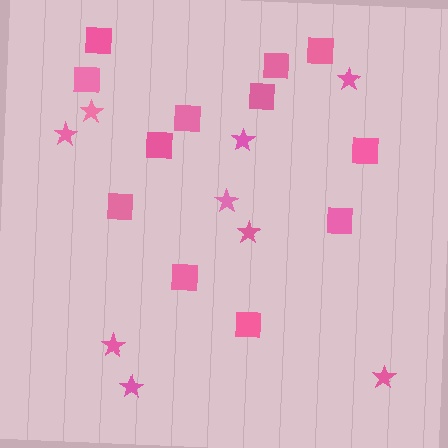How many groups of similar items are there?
There are 2 groups: one group of stars (9) and one group of squares (12).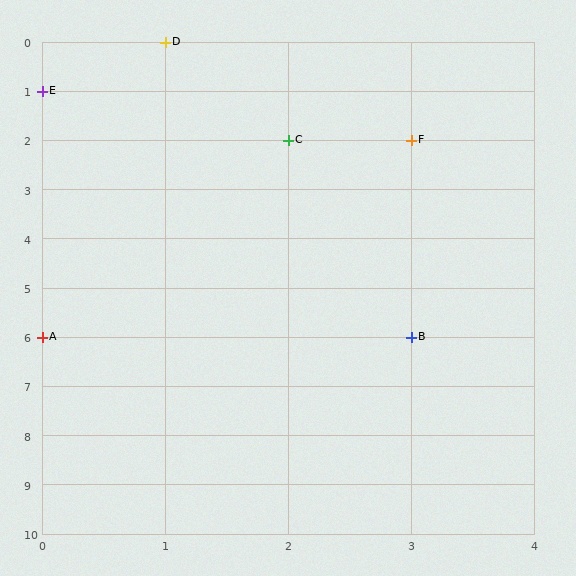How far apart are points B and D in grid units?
Points B and D are 2 columns and 6 rows apart (about 6.3 grid units diagonally).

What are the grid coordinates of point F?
Point F is at grid coordinates (3, 2).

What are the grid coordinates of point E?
Point E is at grid coordinates (0, 1).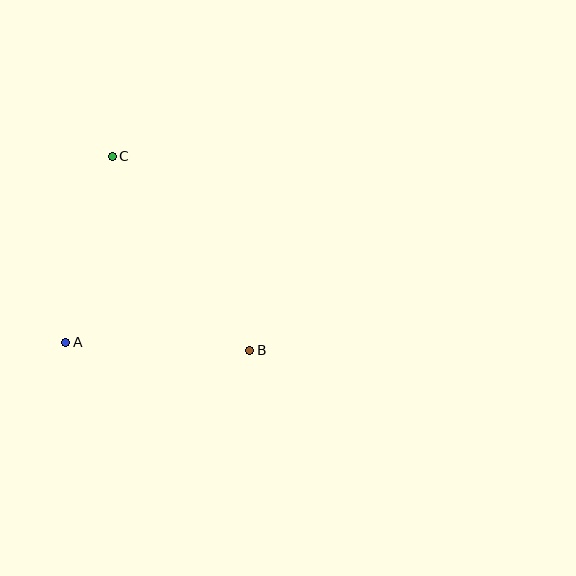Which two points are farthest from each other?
Points B and C are farthest from each other.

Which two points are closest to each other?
Points A and B are closest to each other.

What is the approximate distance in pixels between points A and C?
The distance between A and C is approximately 192 pixels.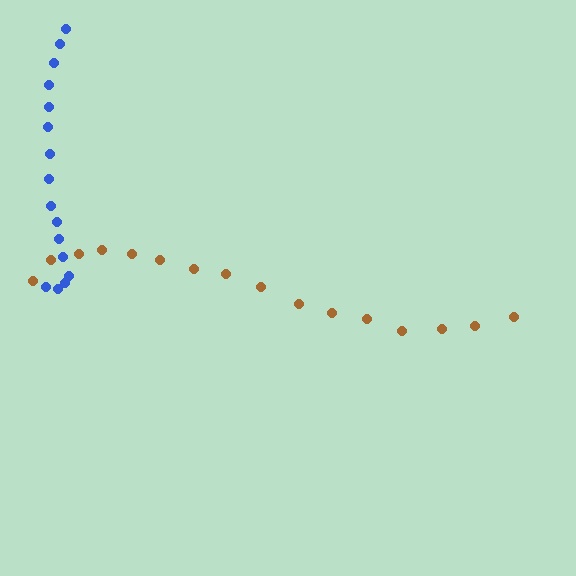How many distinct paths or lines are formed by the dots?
There are 2 distinct paths.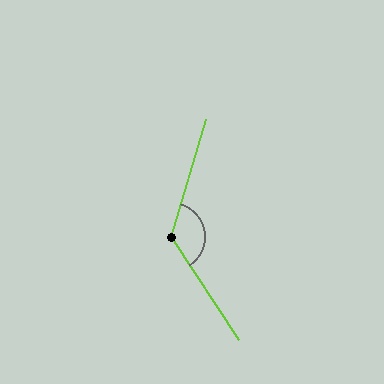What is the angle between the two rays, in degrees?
Approximately 130 degrees.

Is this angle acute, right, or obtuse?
It is obtuse.